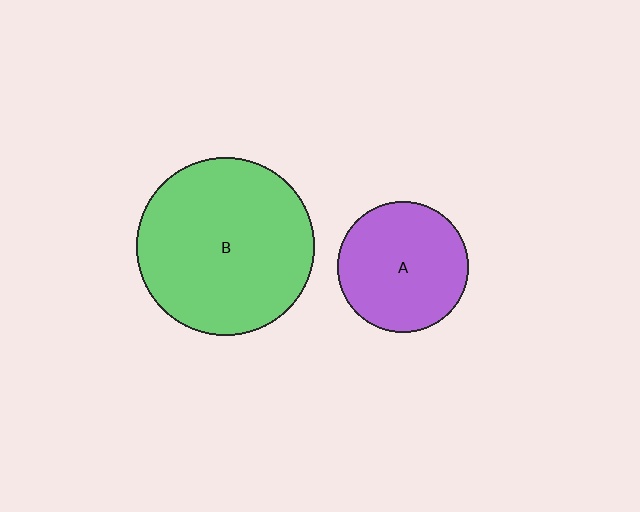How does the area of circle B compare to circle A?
Approximately 1.8 times.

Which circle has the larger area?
Circle B (green).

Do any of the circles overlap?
No, none of the circles overlap.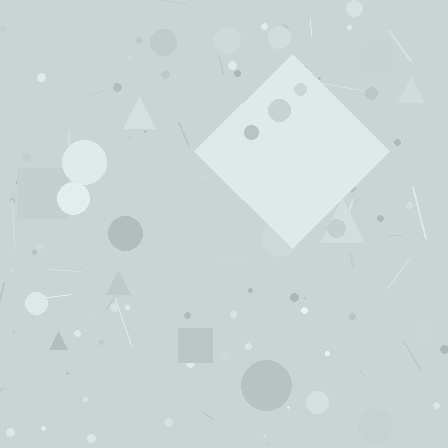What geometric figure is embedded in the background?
A diamond is embedded in the background.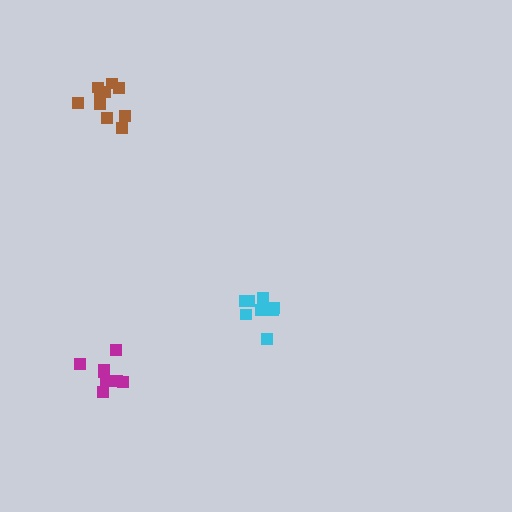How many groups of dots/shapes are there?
There are 3 groups.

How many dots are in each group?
Group 1: 10 dots, Group 2: 9 dots, Group 3: 8 dots (27 total).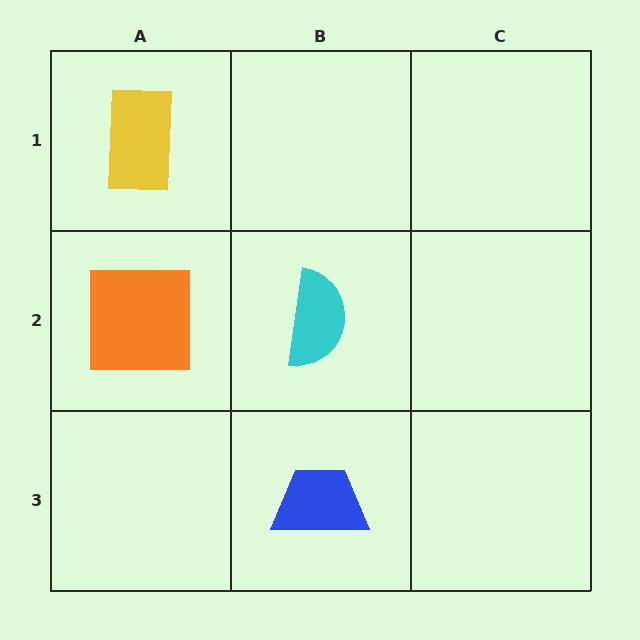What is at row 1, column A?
A yellow rectangle.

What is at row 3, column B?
A blue trapezoid.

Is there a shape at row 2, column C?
No, that cell is empty.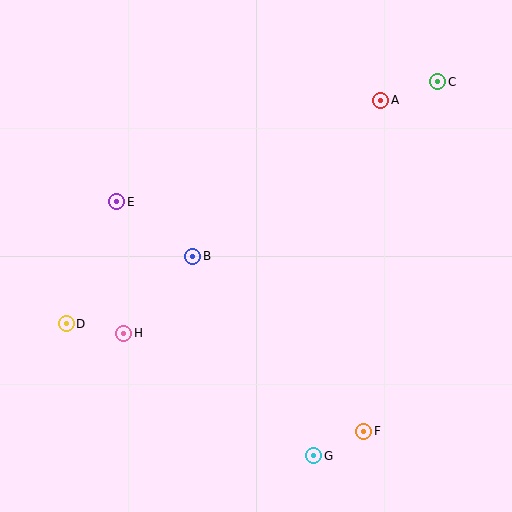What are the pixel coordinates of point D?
Point D is at (66, 324).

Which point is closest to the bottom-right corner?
Point F is closest to the bottom-right corner.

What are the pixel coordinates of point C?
Point C is at (438, 82).